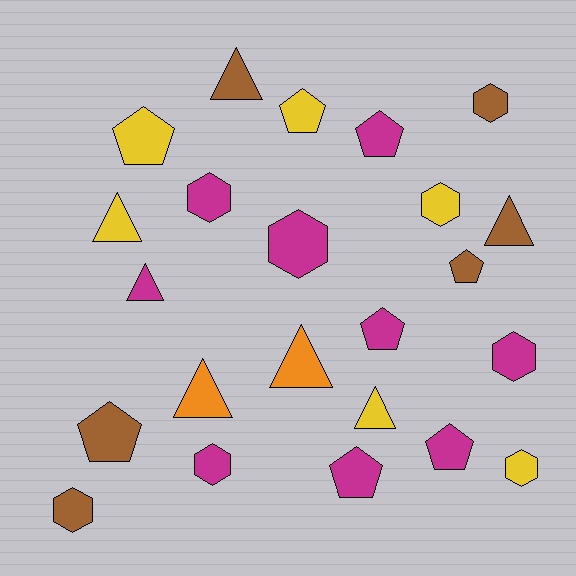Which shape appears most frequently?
Pentagon, with 8 objects.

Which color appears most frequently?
Magenta, with 9 objects.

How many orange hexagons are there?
There are no orange hexagons.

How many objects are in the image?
There are 23 objects.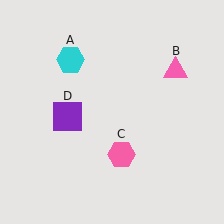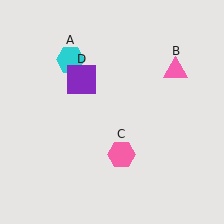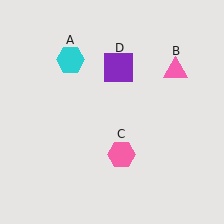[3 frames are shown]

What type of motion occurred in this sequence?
The purple square (object D) rotated clockwise around the center of the scene.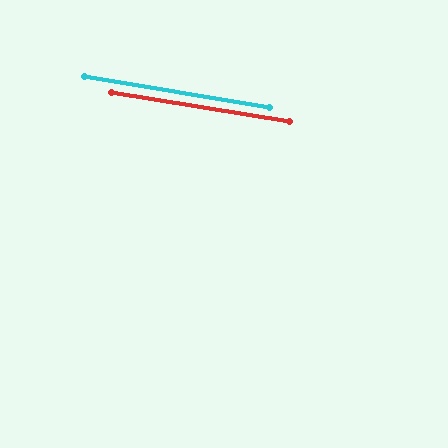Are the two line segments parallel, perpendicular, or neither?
Parallel — their directions differ by only 0.1°.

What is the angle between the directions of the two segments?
Approximately 0 degrees.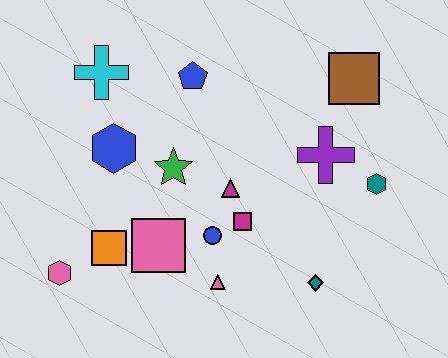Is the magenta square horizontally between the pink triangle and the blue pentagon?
No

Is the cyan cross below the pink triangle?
No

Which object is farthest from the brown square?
The pink hexagon is farthest from the brown square.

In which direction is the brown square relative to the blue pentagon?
The brown square is to the right of the blue pentagon.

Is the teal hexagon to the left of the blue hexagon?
No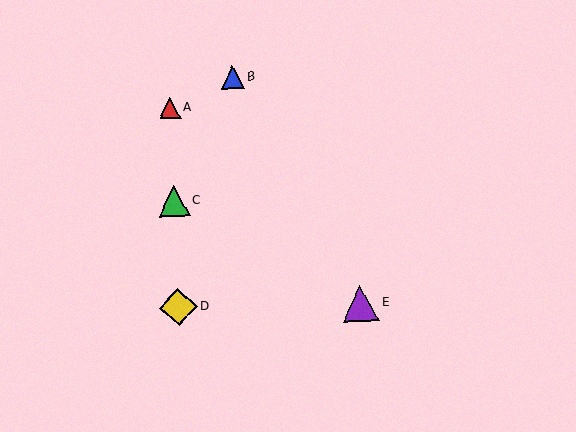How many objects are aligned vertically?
3 objects (A, C, D) are aligned vertically.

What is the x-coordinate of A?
Object A is at x≈170.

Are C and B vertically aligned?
No, C is at x≈174 and B is at x≈233.